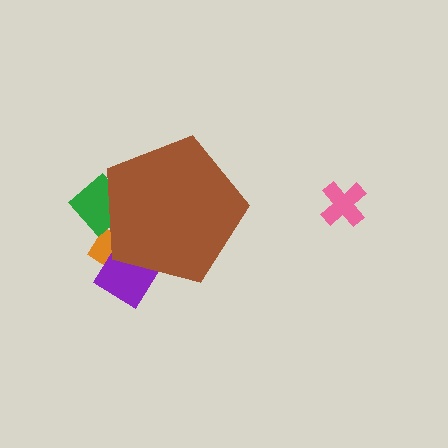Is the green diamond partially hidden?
Yes, the green diamond is partially hidden behind the brown pentagon.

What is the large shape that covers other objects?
A brown pentagon.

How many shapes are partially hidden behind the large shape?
3 shapes are partially hidden.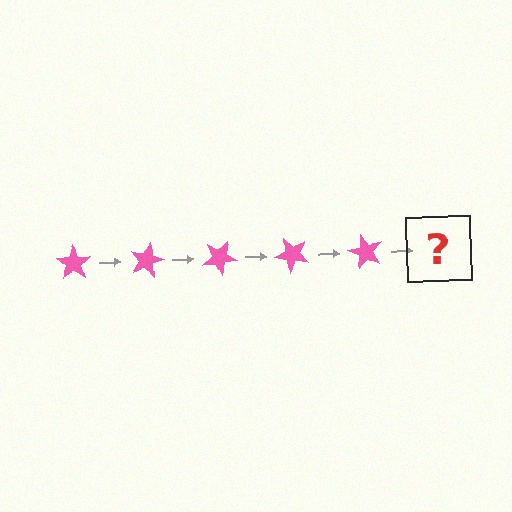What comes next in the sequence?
The next element should be a pink star rotated 75 degrees.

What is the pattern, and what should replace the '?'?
The pattern is that the star rotates 15 degrees each step. The '?' should be a pink star rotated 75 degrees.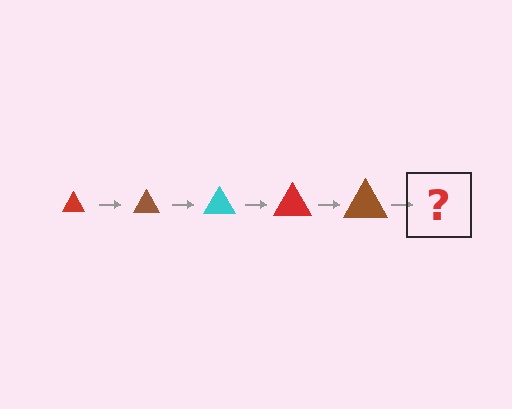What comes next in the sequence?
The next element should be a cyan triangle, larger than the previous one.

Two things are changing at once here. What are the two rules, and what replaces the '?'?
The two rules are that the triangle grows larger each step and the color cycles through red, brown, and cyan. The '?' should be a cyan triangle, larger than the previous one.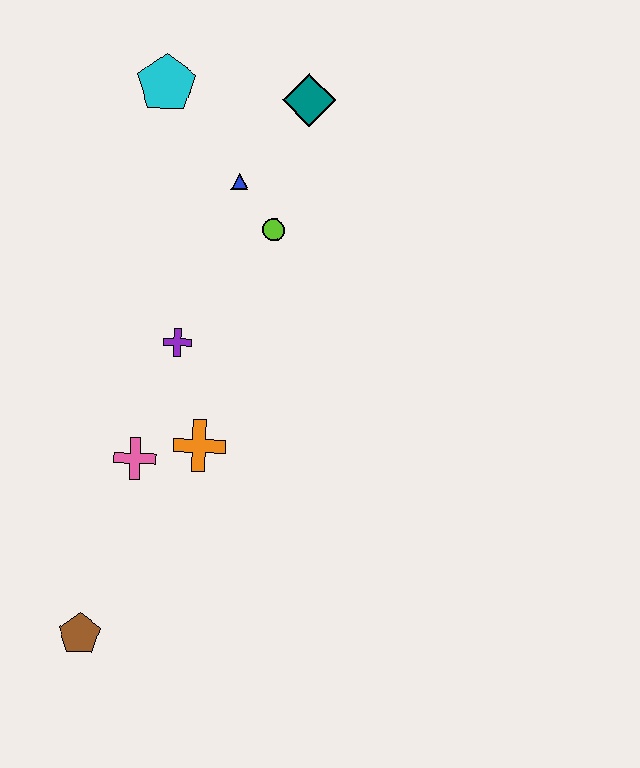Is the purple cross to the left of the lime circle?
Yes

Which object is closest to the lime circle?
The blue triangle is closest to the lime circle.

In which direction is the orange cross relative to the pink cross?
The orange cross is to the right of the pink cross.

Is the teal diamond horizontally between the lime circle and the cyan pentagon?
No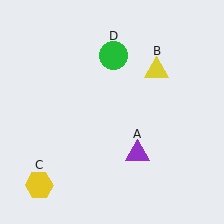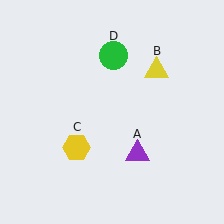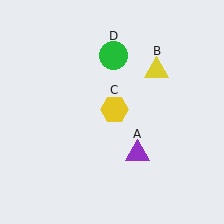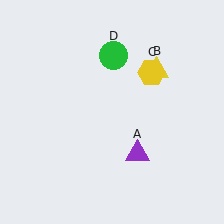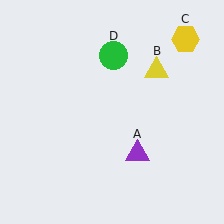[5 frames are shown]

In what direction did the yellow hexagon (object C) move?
The yellow hexagon (object C) moved up and to the right.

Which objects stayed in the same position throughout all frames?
Purple triangle (object A) and yellow triangle (object B) and green circle (object D) remained stationary.